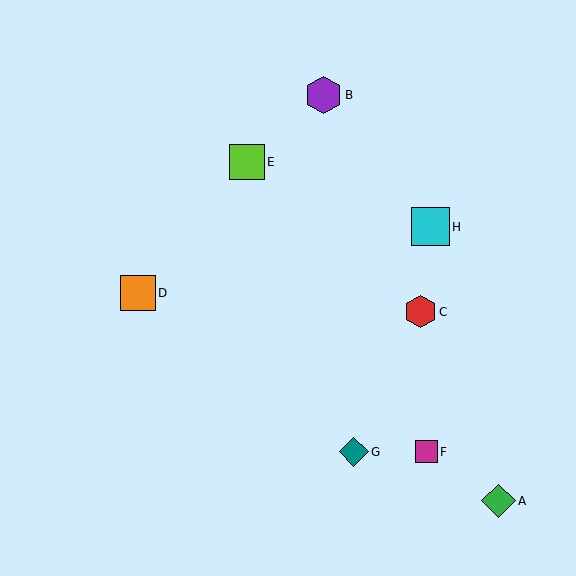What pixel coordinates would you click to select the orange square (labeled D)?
Click at (138, 293) to select the orange square D.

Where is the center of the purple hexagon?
The center of the purple hexagon is at (324, 95).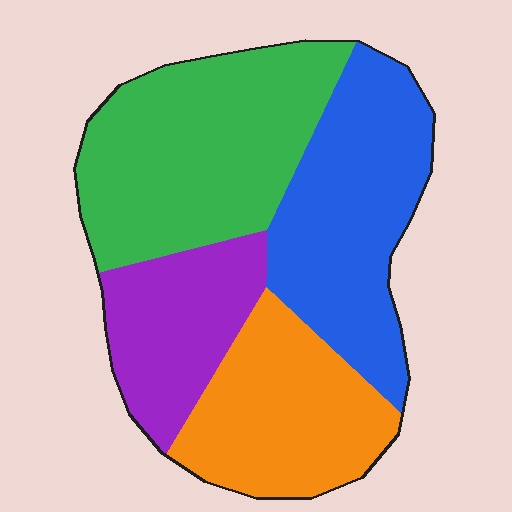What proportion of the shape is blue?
Blue takes up about one quarter (1/4) of the shape.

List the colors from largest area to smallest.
From largest to smallest: green, blue, orange, purple.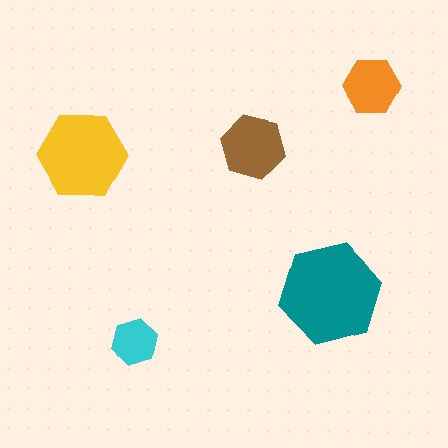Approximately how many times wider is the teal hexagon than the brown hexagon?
About 1.5 times wider.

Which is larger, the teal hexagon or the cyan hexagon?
The teal one.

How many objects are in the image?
There are 5 objects in the image.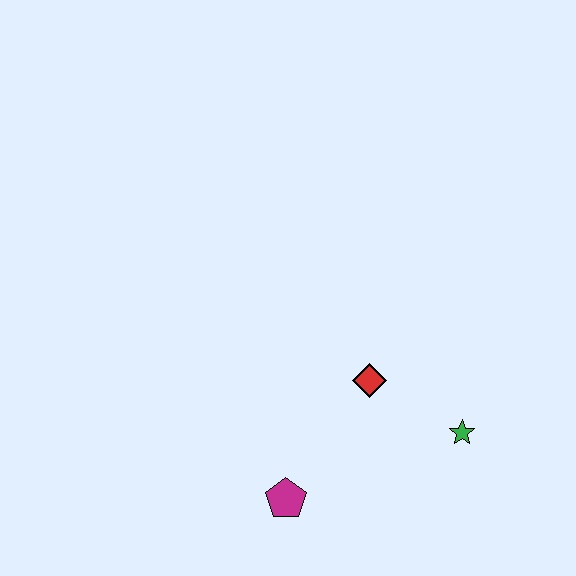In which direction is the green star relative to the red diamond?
The green star is to the right of the red diamond.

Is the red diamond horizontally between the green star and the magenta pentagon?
Yes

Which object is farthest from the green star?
The magenta pentagon is farthest from the green star.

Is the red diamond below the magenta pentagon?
No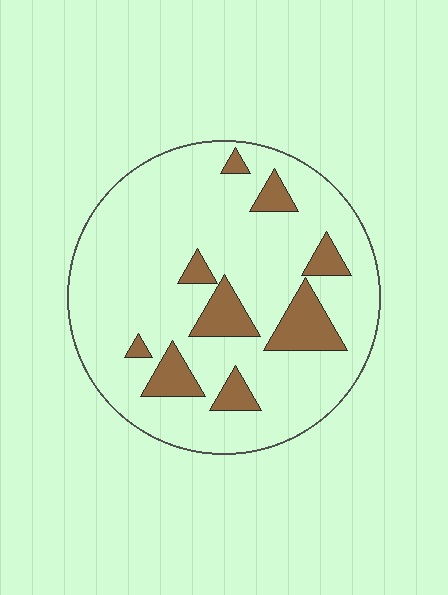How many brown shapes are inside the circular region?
9.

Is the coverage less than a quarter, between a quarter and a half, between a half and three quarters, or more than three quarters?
Less than a quarter.